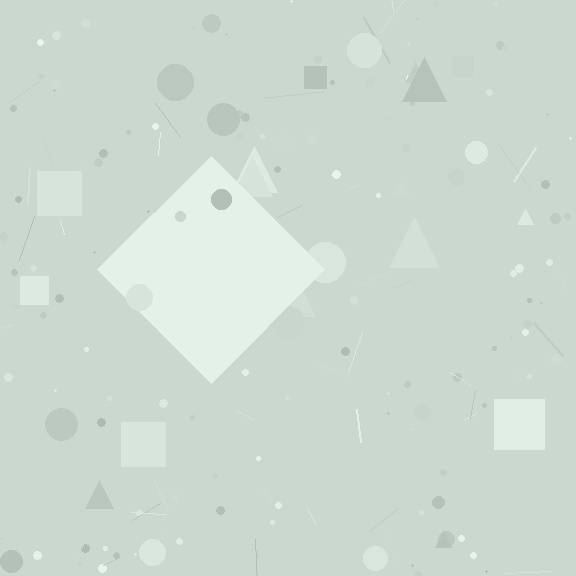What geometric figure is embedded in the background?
A diamond is embedded in the background.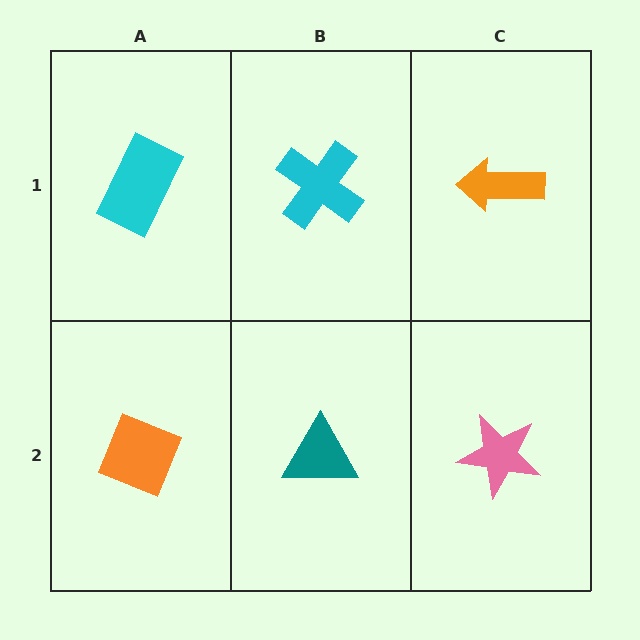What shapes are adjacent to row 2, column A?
A cyan rectangle (row 1, column A), a teal triangle (row 2, column B).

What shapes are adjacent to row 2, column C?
An orange arrow (row 1, column C), a teal triangle (row 2, column B).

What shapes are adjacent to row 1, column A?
An orange diamond (row 2, column A), a cyan cross (row 1, column B).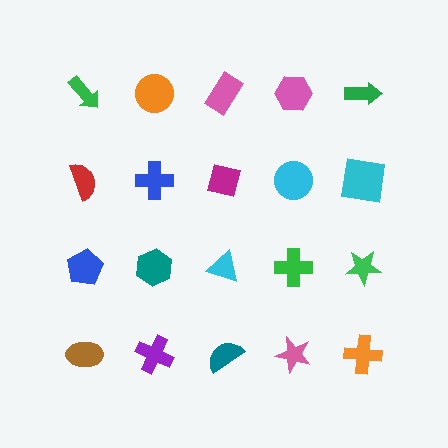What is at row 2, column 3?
A magenta square.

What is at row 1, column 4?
A pink hexagon.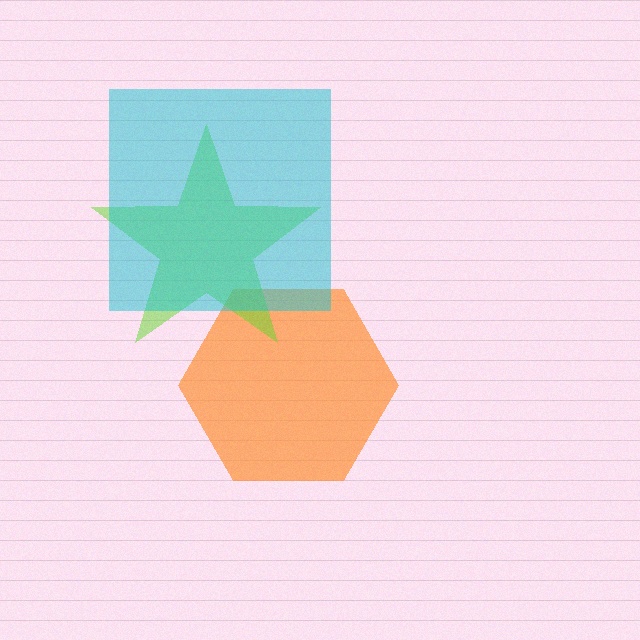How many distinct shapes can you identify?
There are 3 distinct shapes: an orange hexagon, a lime star, a cyan square.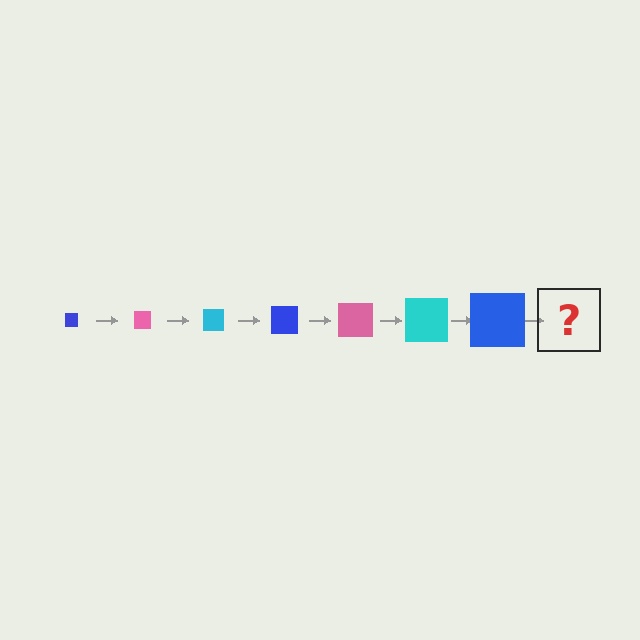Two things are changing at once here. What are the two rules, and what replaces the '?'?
The two rules are that the square grows larger each step and the color cycles through blue, pink, and cyan. The '?' should be a pink square, larger than the previous one.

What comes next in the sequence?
The next element should be a pink square, larger than the previous one.